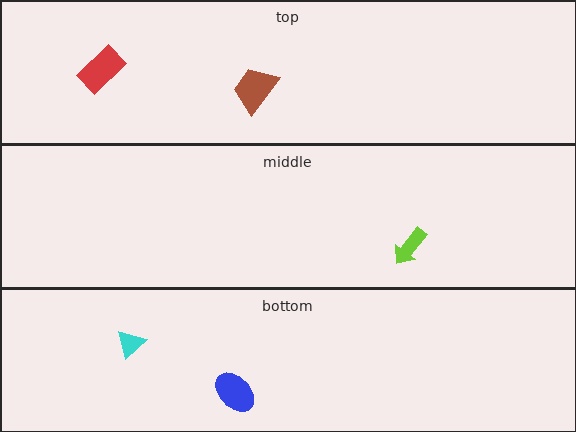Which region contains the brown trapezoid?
The top region.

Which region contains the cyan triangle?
The bottom region.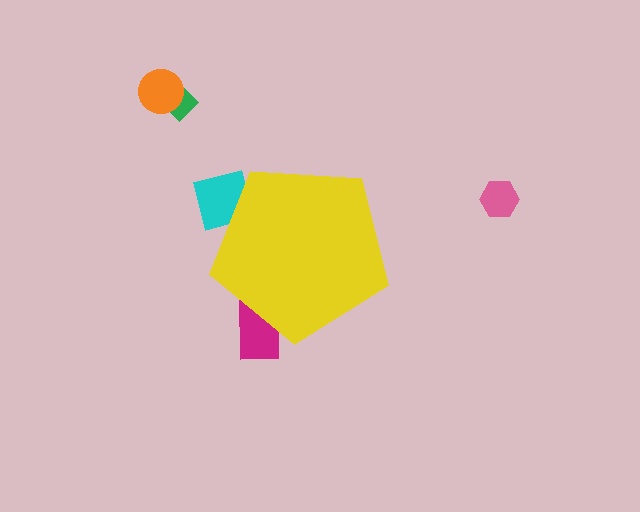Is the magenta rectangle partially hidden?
Yes, the magenta rectangle is partially hidden behind the yellow pentagon.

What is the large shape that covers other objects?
A yellow pentagon.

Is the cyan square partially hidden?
Yes, the cyan square is partially hidden behind the yellow pentagon.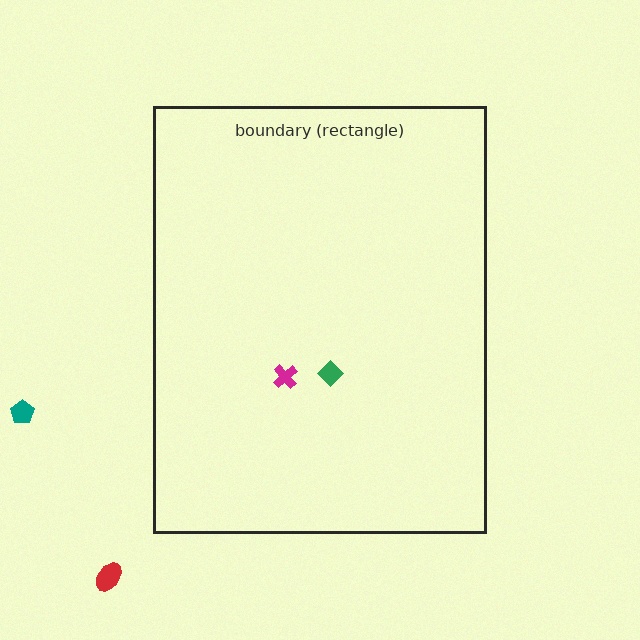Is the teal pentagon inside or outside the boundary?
Outside.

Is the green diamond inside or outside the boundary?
Inside.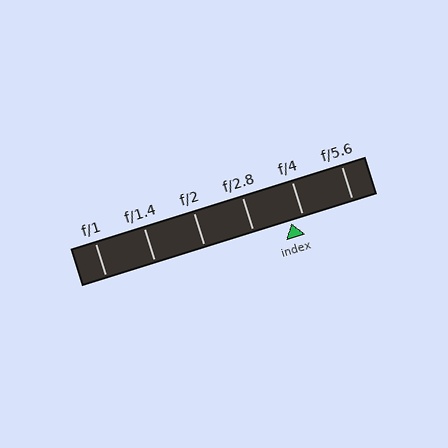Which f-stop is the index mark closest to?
The index mark is closest to f/4.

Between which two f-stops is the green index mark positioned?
The index mark is between f/2.8 and f/4.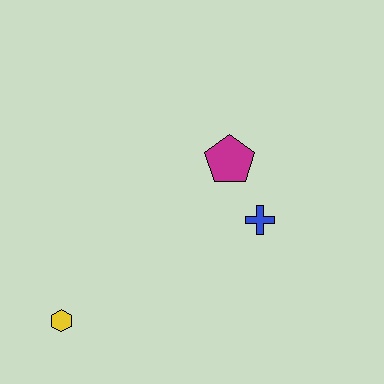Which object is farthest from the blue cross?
The yellow hexagon is farthest from the blue cross.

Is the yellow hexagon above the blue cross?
No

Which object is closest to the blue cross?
The magenta pentagon is closest to the blue cross.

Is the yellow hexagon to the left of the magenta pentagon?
Yes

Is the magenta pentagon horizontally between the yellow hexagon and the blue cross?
Yes